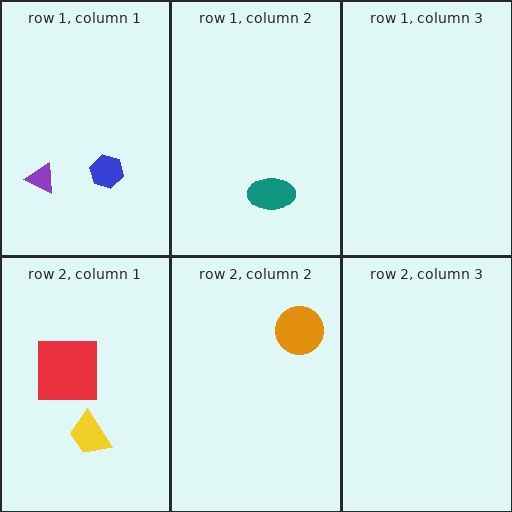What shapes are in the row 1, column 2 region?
The teal ellipse.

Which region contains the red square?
The row 2, column 1 region.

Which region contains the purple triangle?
The row 1, column 1 region.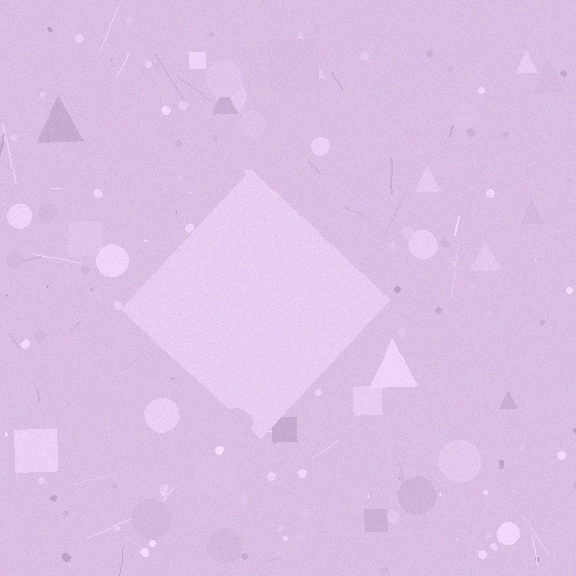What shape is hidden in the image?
A diamond is hidden in the image.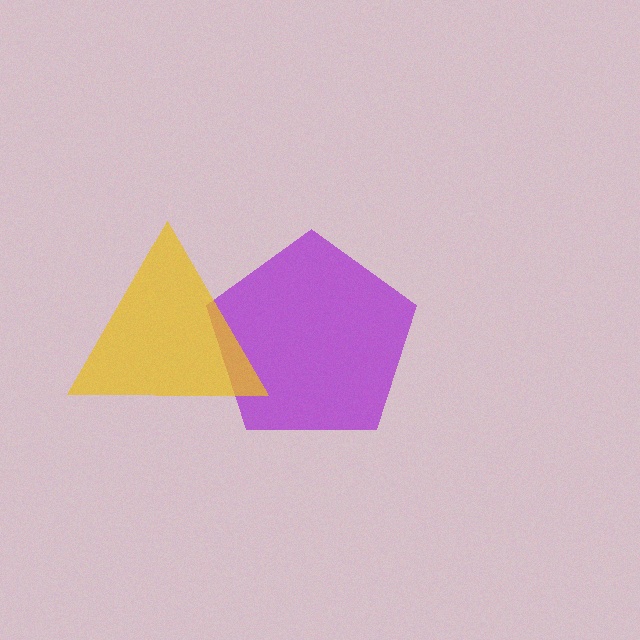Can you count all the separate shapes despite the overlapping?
Yes, there are 2 separate shapes.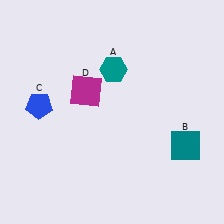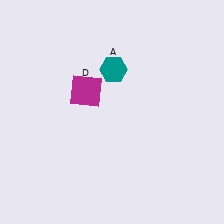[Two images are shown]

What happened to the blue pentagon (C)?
The blue pentagon (C) was removed in Image 2. It was in the top-left area of Image 1.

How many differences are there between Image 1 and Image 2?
There are 2 differences between the two images.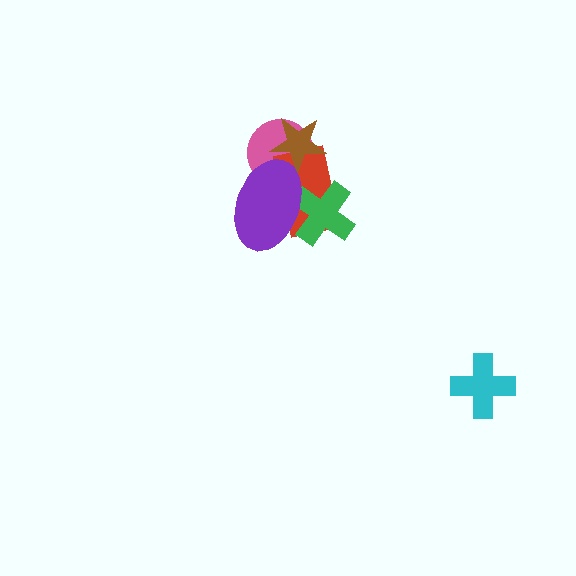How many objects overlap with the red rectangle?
4 objects overlap with the red rectangle.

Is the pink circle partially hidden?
Yes, it is partially covered by another shape.